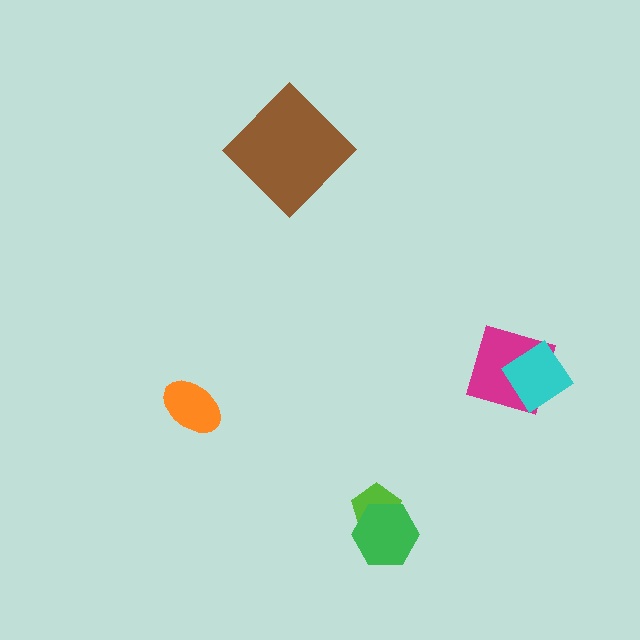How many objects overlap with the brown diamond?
0 objects overlap with the brown diamond.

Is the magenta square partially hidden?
Yes, it is partially covered by another shape.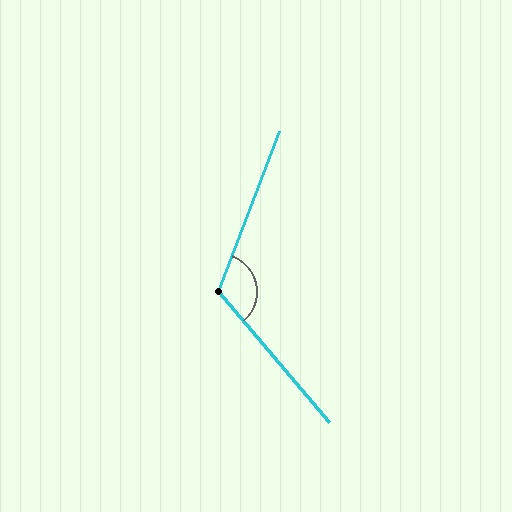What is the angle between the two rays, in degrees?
Approximately 119 degrees.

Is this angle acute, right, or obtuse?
It is obtuse.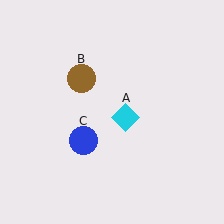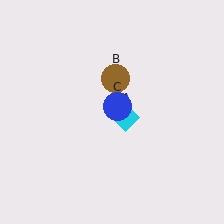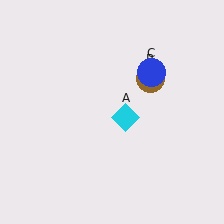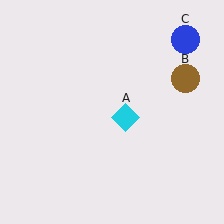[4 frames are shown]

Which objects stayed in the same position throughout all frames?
Cyan diamond (object A) remained stationary.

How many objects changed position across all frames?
2 objects changed position: brown circle (object B), blue circle (object C).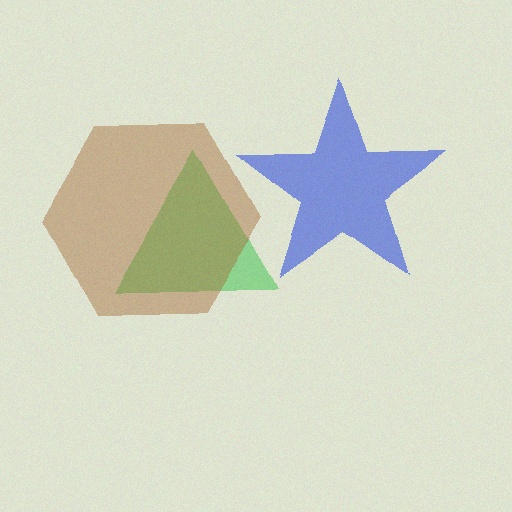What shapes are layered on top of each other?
The layered shapes are: a green triangle, a brown hexagon, a blue star.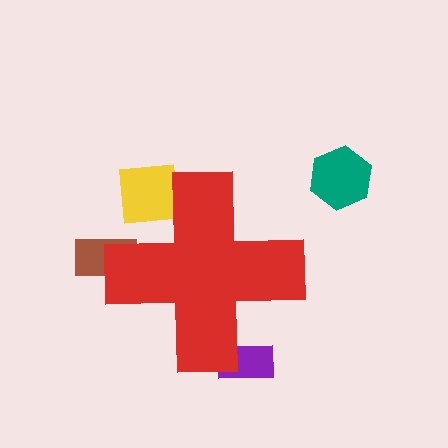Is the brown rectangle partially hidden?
Yes, the brown rectangle is partially hidden behind the red cross.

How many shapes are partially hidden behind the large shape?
3 shapes are partially hidden.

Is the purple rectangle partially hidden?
Yes, the purple rectangle is partially hidden behind the red cross.